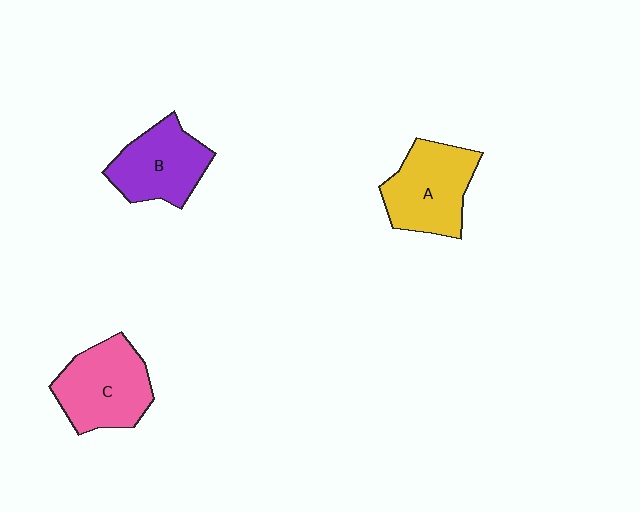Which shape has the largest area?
Shape C (pink).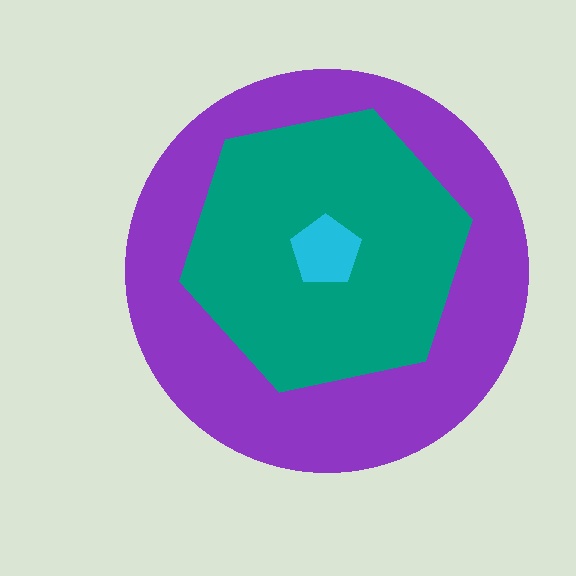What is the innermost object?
The cyan pentagon.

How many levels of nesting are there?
3.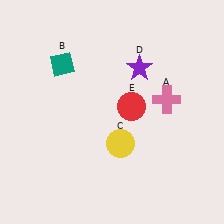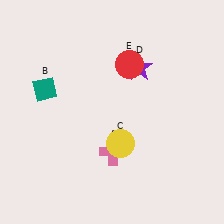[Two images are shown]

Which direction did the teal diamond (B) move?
The teal diamond (B) moved down.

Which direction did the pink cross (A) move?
The pink cross (A) moved left.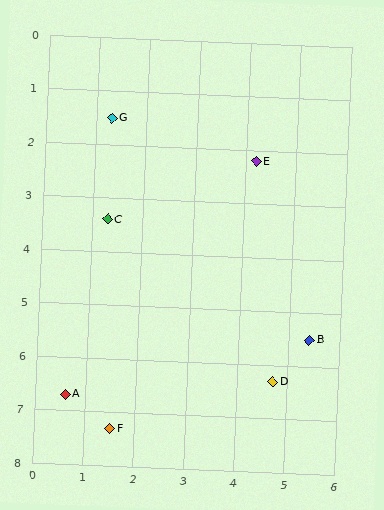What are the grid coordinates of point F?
Point F is at approximately (1.5, 7.3).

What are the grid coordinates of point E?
Point E is at approximately (4.2, 2.2).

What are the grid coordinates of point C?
Point C is at approximately (1.3, 3.4).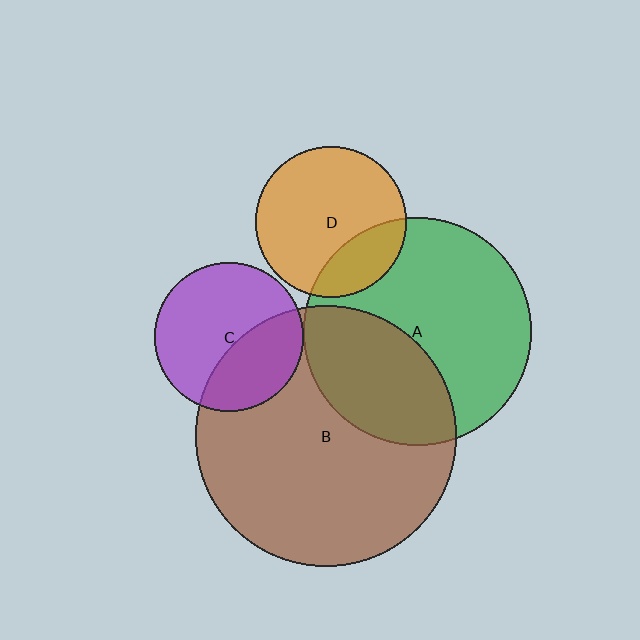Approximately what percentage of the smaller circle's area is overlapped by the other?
Approximately 5%.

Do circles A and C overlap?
Yes.